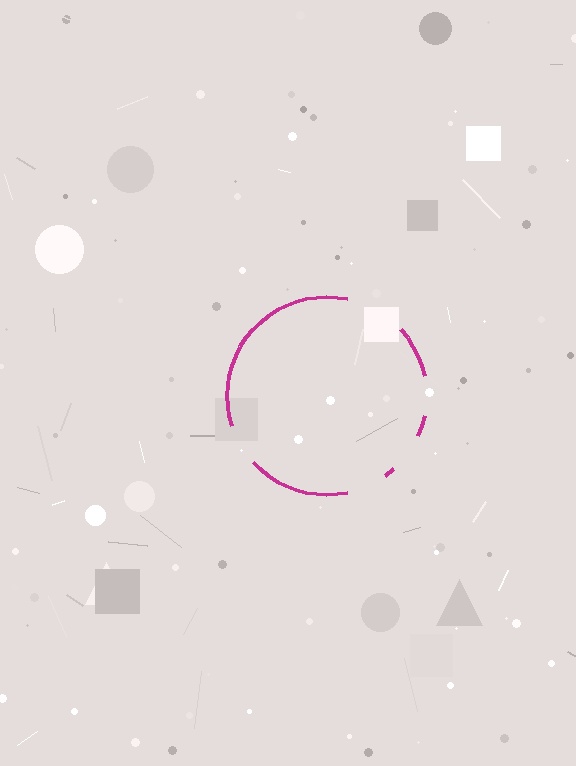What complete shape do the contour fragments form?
The contour fragments form a circle.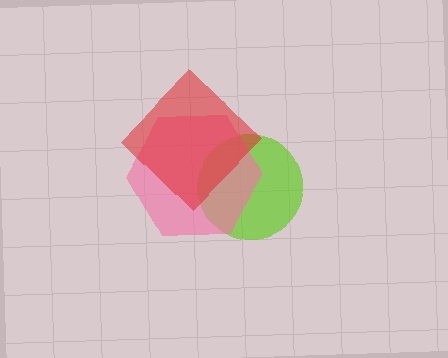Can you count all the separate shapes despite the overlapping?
Yes, there are 3 separate shapes.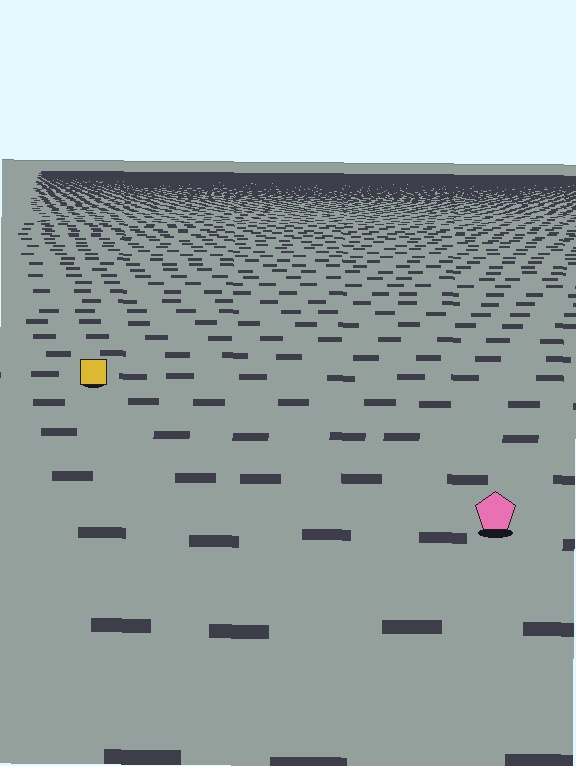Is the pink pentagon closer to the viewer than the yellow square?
Yes. The pink pentagon is closer — you can tell from the texture gradient: the ground texture is coarser near it.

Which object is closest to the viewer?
The pink pentagon is closest. The texture marks near it are larger and more spread out.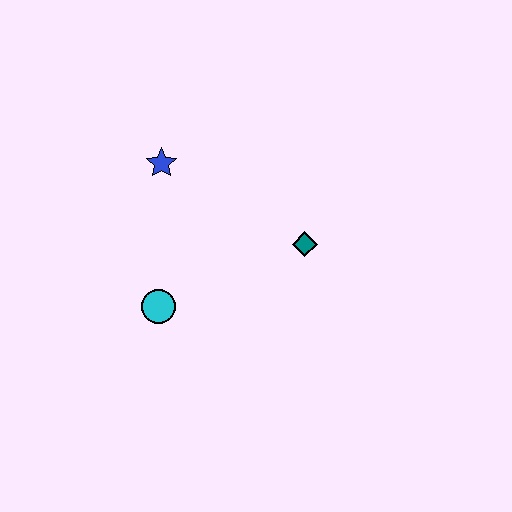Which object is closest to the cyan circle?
The blue star is closest to the cyan circle.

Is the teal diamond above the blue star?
No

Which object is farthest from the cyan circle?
The teal diamond is farthest from the cyan circle.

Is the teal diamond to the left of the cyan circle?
No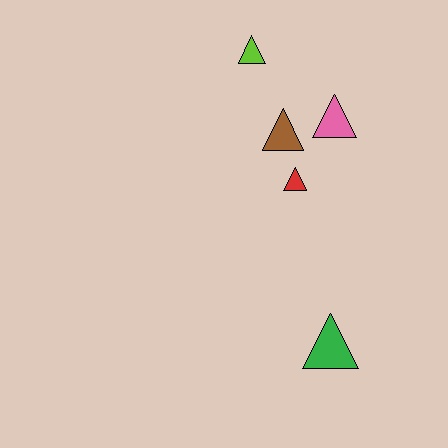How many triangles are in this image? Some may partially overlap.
There are 5 triangles.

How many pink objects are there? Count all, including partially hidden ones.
There is 1 pink object.